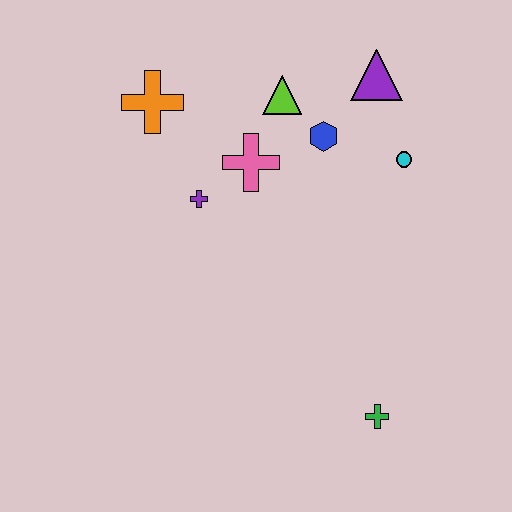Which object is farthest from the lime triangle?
The green cross is farthest from the lime triangle.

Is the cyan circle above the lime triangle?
No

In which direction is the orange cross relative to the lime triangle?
The orange cross is to the left of the lime triangle.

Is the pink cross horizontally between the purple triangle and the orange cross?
Yes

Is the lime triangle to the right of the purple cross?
Yes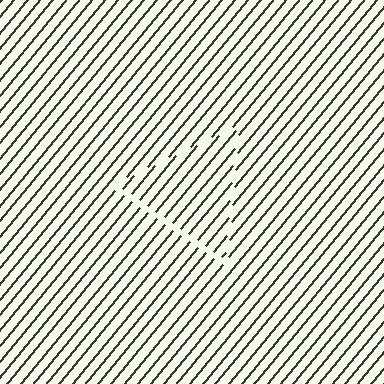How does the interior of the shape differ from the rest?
The interior of the shape contains the same grating, shifted by half a period — the contour is defined by the phase discontinuity where line-ends from the inner and outer gratings abut.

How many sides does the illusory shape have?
3 sides — the line-ends trace a triangle.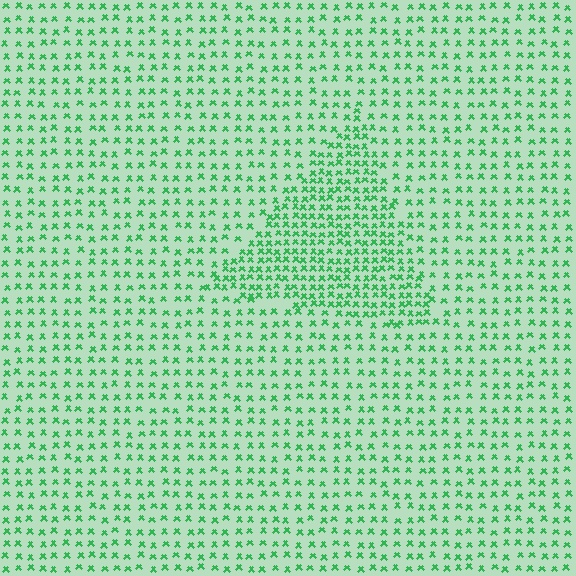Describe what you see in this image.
The image contains small green elements arranged at two different densities. A triangle-shaped region is visible where the elements are more densely packed than the surrounding area.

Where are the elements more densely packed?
The elements are more densely packed inside the triangle boundary.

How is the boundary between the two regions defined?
The boundary is defined by a change in element density (approximately 1.9x ratio). All elements are the same color, size, and shape.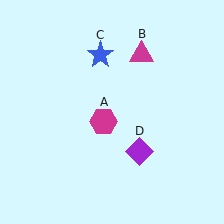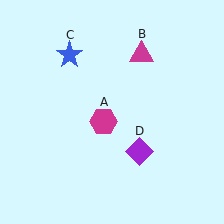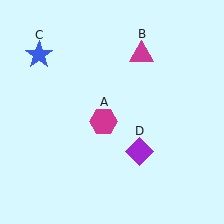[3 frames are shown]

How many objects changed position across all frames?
1 object changed position: blue star (object C).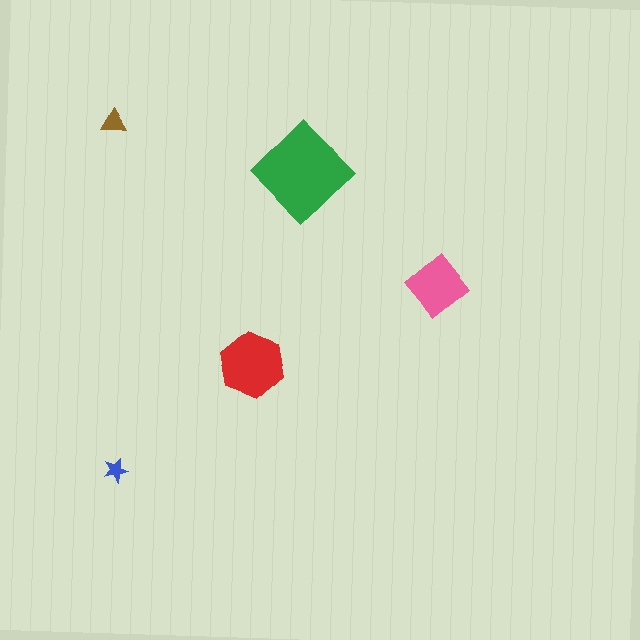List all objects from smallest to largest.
The blue star, the brown triangle, the pink diamond, the red hexagon, the green diamond.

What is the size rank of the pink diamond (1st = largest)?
3rd.